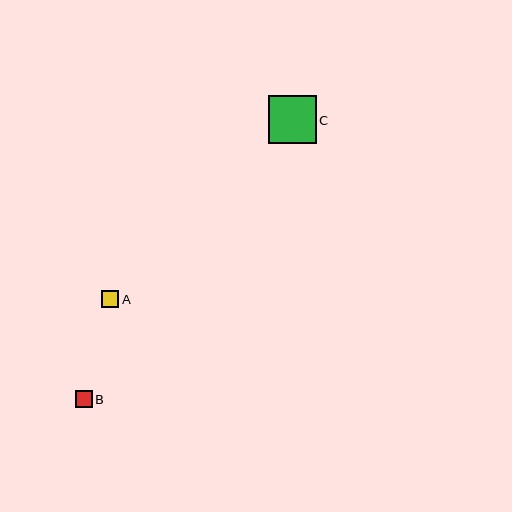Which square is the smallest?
Square B is the smallest with a size of approximately 17 pixels.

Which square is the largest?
Square C is the largest with a size of approximately 48 pixels.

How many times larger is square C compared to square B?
Square C is approximately 2.9 times the size of square B.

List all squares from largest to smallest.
From largest to smallest: C, A, B.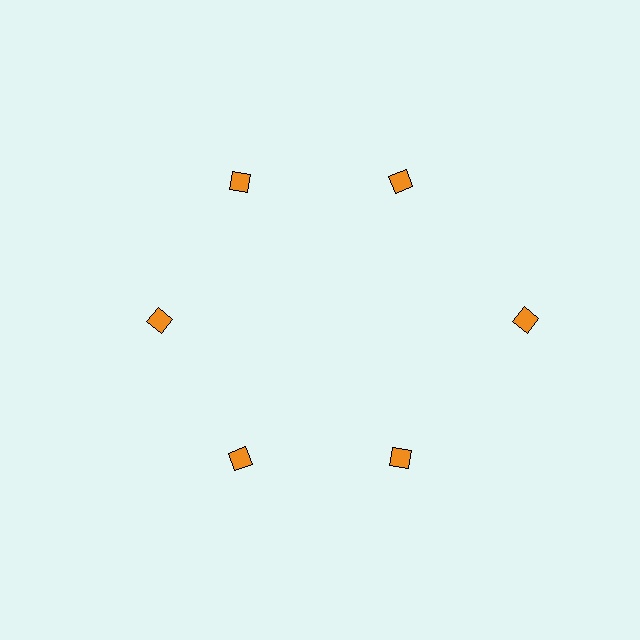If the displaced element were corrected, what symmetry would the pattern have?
It would have 6-fold rotational symmetry — the pattern would map onto itself every 60 degrees.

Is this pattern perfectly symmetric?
No. The 6 orange diamonds are arranged in a ring, but one element near the 3 o'clock position is pushed outward from the center, breaking the 6-fold rotational symmetry.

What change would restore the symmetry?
The symmetry would be restored by moving it inward, back onto the ring so that all 6 diamonds sit at equal angles and equal distance from the center.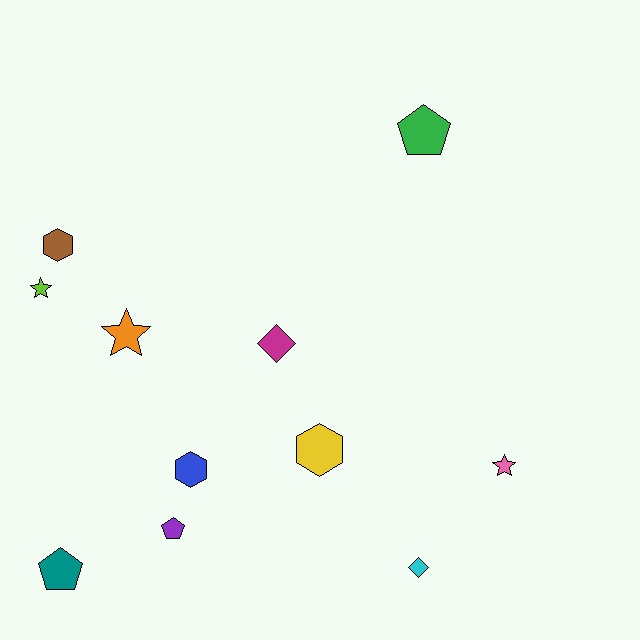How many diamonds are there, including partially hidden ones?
There are 2 diamonds.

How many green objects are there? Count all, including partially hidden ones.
There is 1 green object.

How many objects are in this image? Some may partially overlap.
There are 11 objects.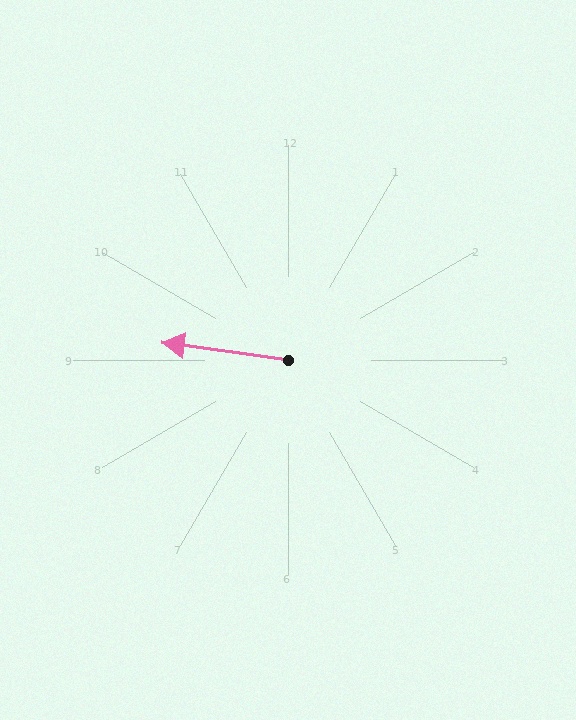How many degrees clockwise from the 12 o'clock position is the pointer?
Approximately 278 degrees.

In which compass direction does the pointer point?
West.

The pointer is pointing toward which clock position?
Roughly 9 o'clock.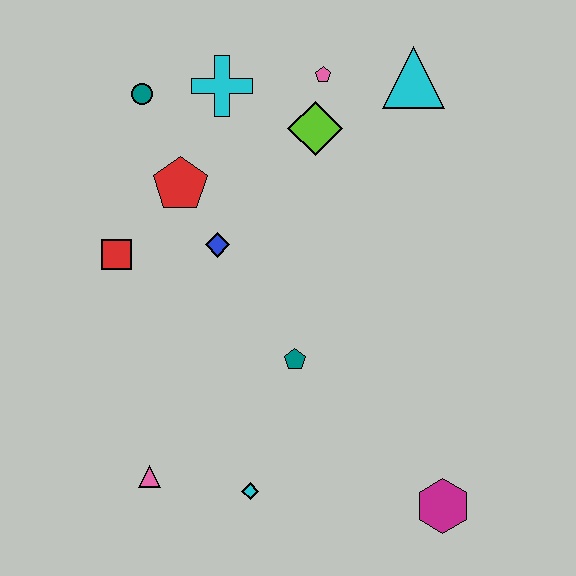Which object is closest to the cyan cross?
The teal circle is closest to the cyan cross.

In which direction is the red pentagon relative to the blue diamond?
The red pentagon is above the blue diamond.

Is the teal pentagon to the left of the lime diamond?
Yes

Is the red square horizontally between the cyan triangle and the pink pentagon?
No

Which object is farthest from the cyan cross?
The magenta hexagon is farthest from the cyan cross.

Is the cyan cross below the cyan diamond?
No